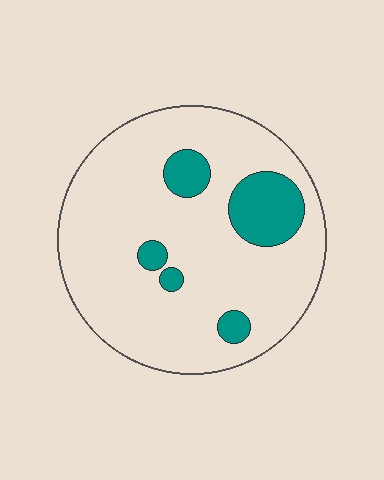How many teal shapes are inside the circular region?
5.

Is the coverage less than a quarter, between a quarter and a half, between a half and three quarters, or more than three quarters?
Less than a quarter.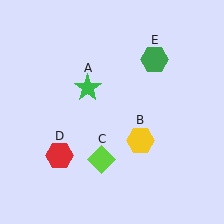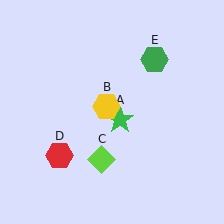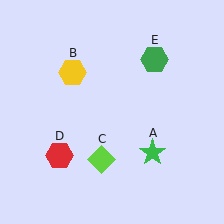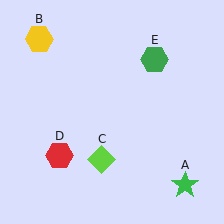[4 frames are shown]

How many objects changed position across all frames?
2 objects changed position: green star (object A), yellow hexagon (object B).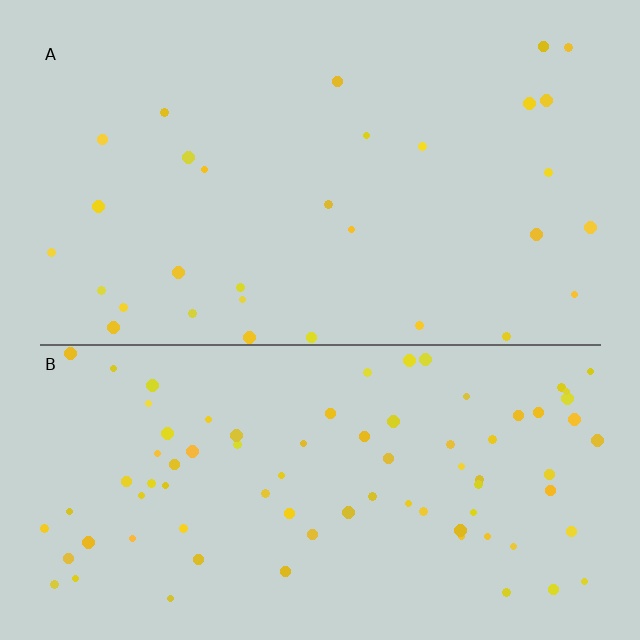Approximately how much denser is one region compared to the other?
Approximately 2.7× — region B over region A.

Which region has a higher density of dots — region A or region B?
B (the bottom).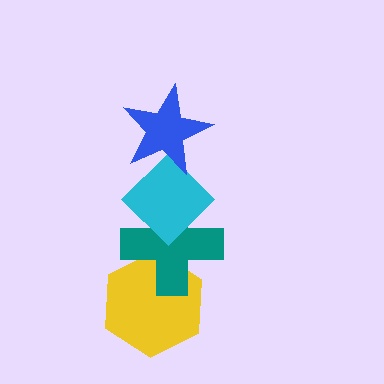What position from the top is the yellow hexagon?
The yellow hexagon is 4th from the top.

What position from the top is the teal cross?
The teal cross is 3rd from the top.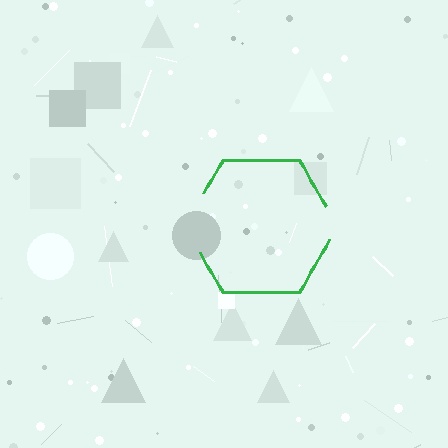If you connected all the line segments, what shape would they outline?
They would outline a hexagon.